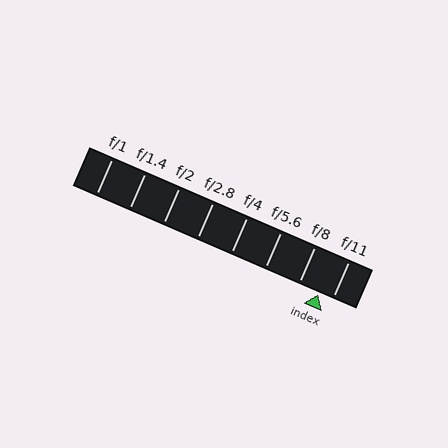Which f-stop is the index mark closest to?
The index mark is closest to f/11.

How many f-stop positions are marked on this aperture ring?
There are 8 f-stop positions marked.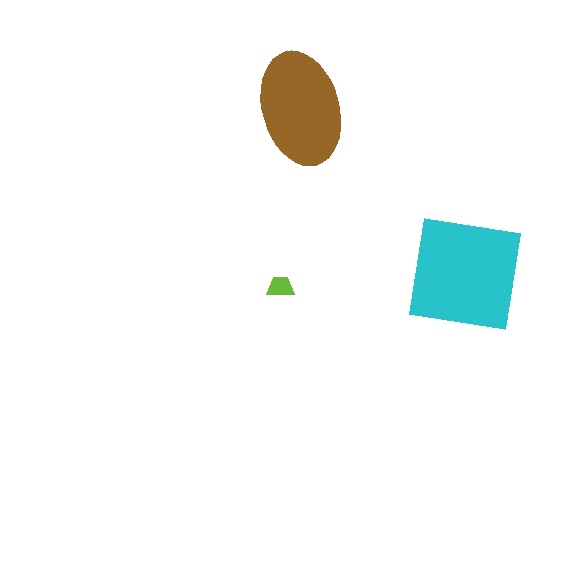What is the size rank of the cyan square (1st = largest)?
1st.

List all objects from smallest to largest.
The lime trapezoid, the brown ellipse, the cyan square.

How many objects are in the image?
There are 3 objects in the image.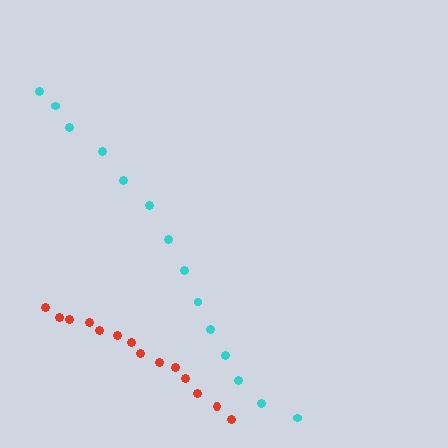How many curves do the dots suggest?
There are 2 distinct paths.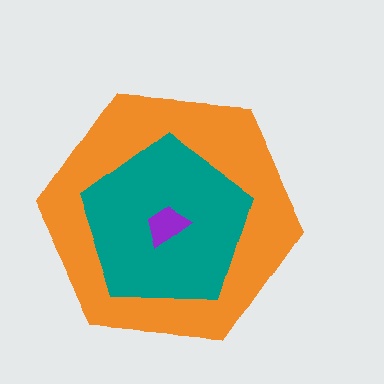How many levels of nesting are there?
3.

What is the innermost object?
The purple trapezoid.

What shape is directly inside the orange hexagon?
The teal pentagon.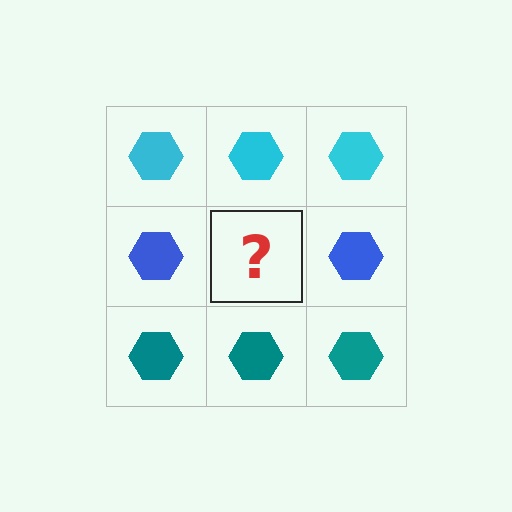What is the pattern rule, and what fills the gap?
The rule is that each row has a consistent color. The gap should be filled with a blue hexagon.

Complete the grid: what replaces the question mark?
The question mark should be replaced with a blue hexagon.